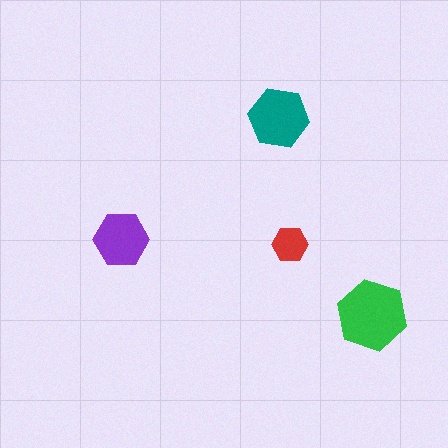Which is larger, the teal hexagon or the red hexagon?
The teal one.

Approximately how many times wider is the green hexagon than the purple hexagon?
About 1.5 times wider.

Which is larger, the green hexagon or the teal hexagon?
The green one.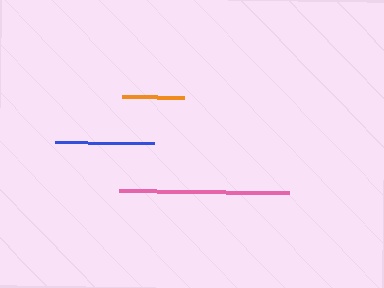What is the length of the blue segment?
The blue segment is approximately 99 pixels long.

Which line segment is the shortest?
The orange line is the shortest at approximately 62 pixels.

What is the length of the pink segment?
The pink segment is approximately 170 pixels long.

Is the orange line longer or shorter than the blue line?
The blue line is longer than the orange line.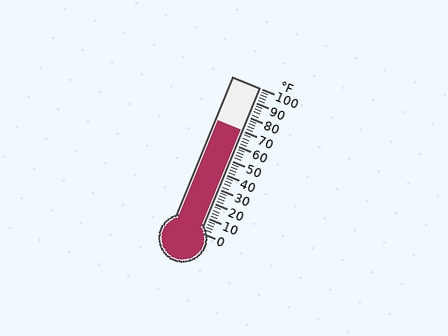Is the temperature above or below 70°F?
The temperature is at 70°F.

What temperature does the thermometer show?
The thermometer shows approximately 70°F.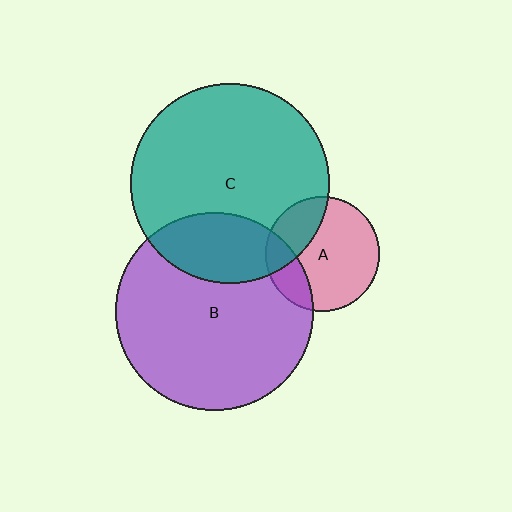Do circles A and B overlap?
Yes.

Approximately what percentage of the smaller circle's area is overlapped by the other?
Approximately 20%.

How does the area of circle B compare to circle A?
Approximately 3.0 times.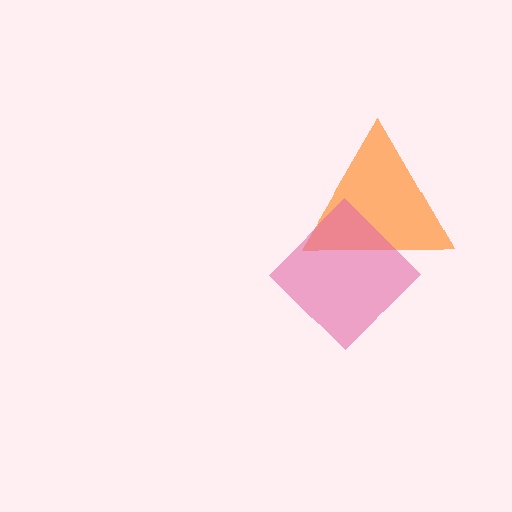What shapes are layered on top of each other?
The layered shapes are: an orange triangle, a pink diamond.